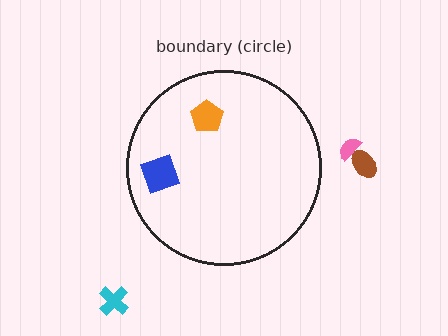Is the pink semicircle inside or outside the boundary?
Outside.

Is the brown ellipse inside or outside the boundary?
Outside.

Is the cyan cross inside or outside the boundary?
Outside.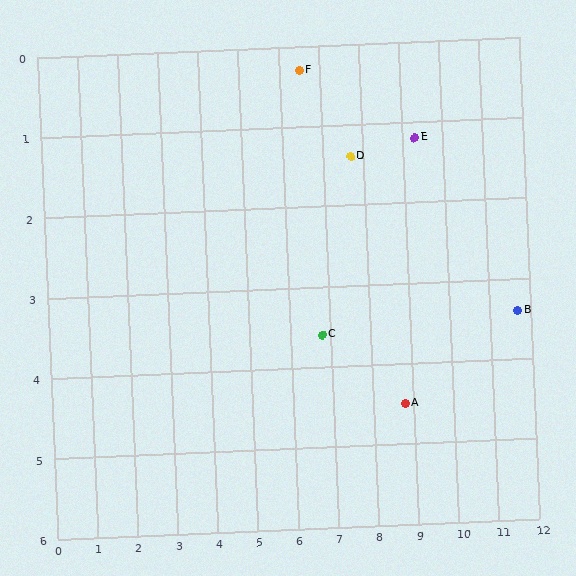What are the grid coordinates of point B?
Point B is at approximately (11.7, 3.4).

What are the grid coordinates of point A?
Point A is at approximately (8.8, 4.5).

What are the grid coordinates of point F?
Point F is at approximately (6.5, 0.3).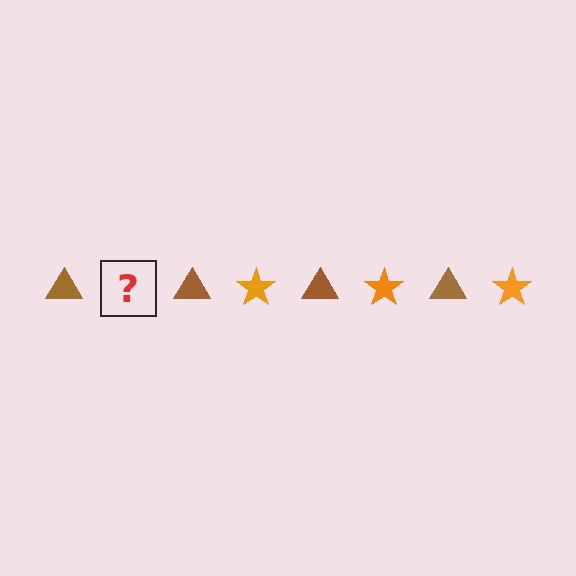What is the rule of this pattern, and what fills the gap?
The rule is that the pattern alternates between brown triangle and orange star. The gap should be filled with an orange star.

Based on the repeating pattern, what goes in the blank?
The blank should be an orange star.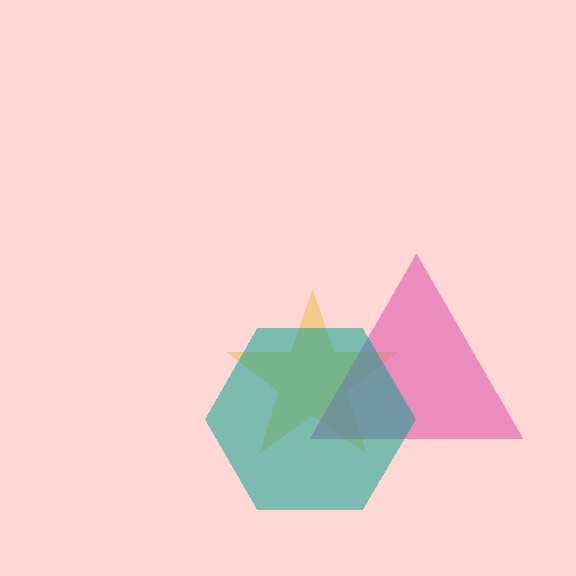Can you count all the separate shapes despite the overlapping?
Yes, there are 3 separate shapes.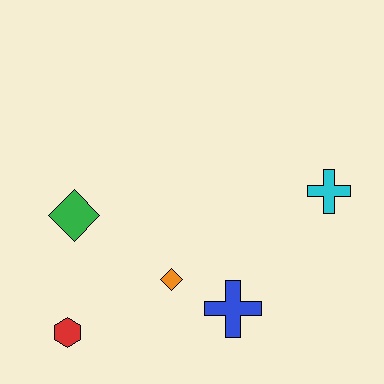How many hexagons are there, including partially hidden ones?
There is 1 hexagon.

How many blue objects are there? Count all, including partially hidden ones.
There is 1 blue object.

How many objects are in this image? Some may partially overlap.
There are 5 objects.